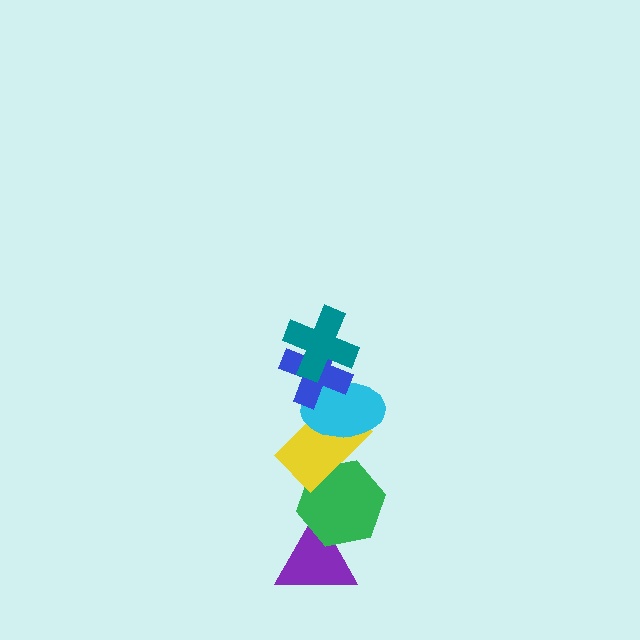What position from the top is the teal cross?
The teal cross is 1st from the top.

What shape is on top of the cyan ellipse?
The blue cross is on top of the cyan ellipse.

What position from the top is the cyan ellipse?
The cyan ellipse is 3rd from the top.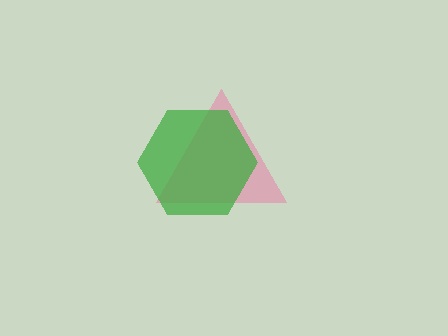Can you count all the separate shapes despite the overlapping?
Yes, there are 2 separate shapes.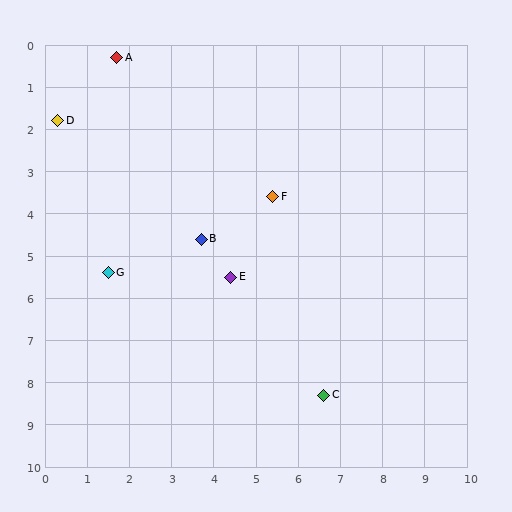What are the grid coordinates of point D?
Point D is at approximately (0.3, 1.8).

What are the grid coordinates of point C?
Point C is at approximately (6.6, 8.3).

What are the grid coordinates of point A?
Point A is at approximately (1.7, 0.3).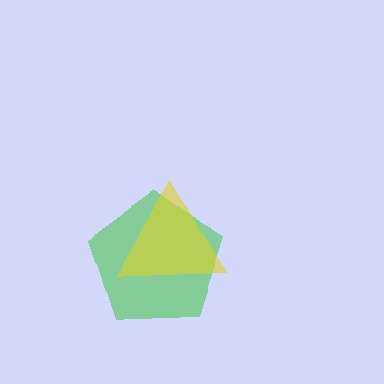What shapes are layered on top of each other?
The layered shapes are: a green pentagon, a yellow triangle.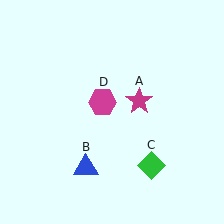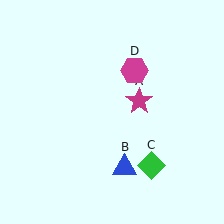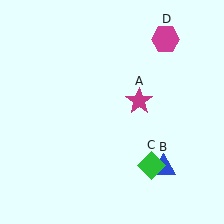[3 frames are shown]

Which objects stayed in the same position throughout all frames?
Magenta star (object A) and green diamond (object C) remained stationary.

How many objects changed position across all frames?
2 objects changed position: blue triangle (object B), magenta hexagon (object D).